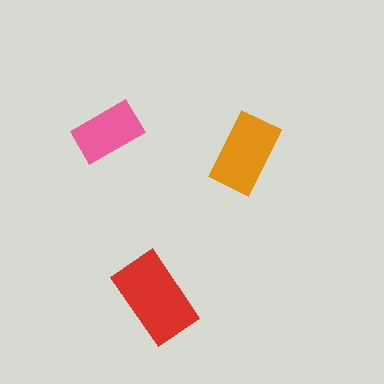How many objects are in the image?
There are 3 objects in the image.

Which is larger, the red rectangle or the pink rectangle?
The red one.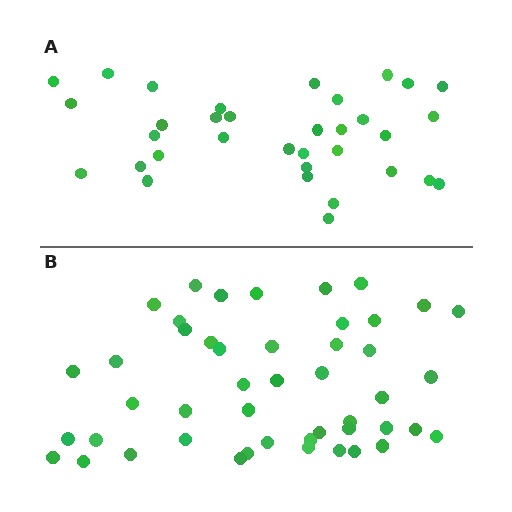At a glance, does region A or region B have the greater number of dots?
Region B (the bottom region) has more dots.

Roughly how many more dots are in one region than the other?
Region B has approximately 15 more dots than region A.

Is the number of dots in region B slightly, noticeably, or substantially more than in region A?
Region B has noticeably more, but not dramatically so. The ratio is roughly 1.4 to 1.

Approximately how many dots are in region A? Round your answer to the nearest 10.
About 30 dots. (The exact count is 34, which rounds to 30.)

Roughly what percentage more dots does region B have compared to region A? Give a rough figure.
About 40% more.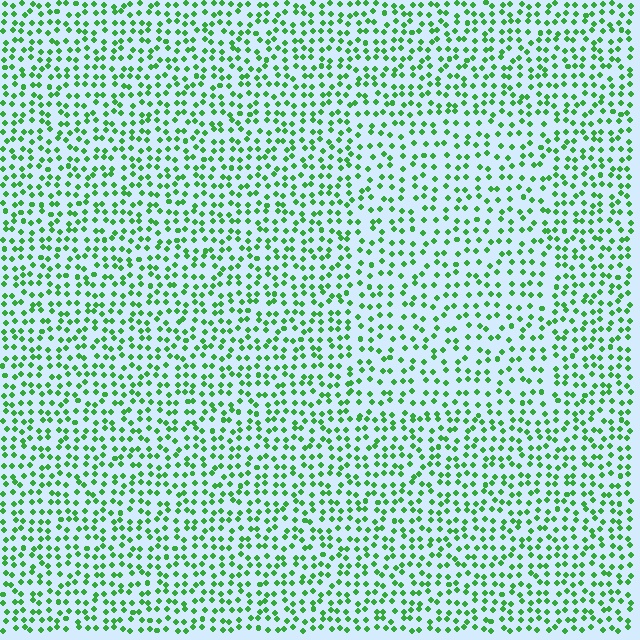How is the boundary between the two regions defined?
The boundary is defined by a change in element density (approximately 1.4x ratio). All elements are the same color, size, and shape.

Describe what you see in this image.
The image contains small green elements arranged at two different densities. A rectangle-shaped region is visible where the elements are less densely packed than the surrounding area.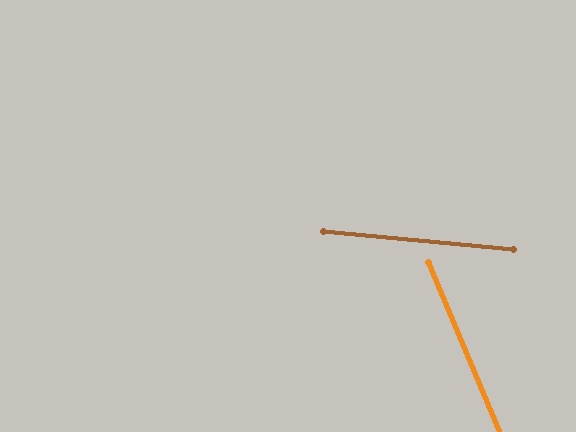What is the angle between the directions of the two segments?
Approximately 62 degrees.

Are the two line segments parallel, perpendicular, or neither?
Neither parallel nor perpendicular — they differ by about 62°.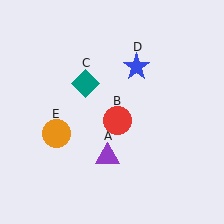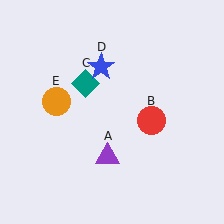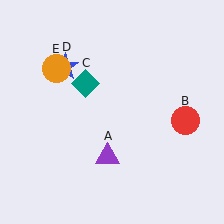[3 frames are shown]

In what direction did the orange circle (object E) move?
The orange circle (object E) moved up.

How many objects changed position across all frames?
3 objects changed position: red circle (object B), blue star (object D), orange circle (object E).